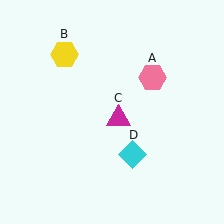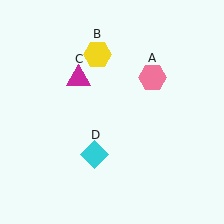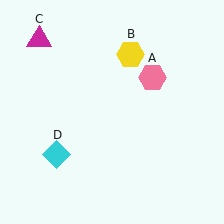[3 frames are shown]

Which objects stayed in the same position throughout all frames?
Pink hexagon (object A) remained stationary.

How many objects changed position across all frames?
3 objects changed position: yellow hexagon (object B), magenta triangle (object C), cyan diamond (object D).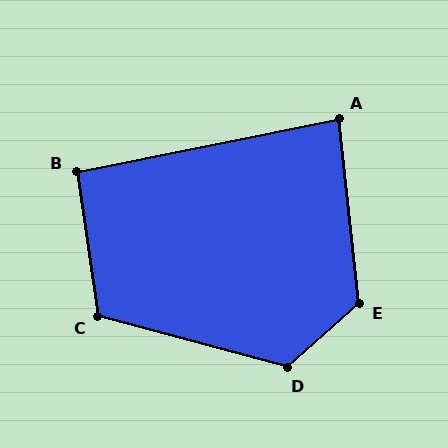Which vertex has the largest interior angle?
E, at approximately 126 degrees.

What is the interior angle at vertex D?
Approximately 123 degrees (obtuse).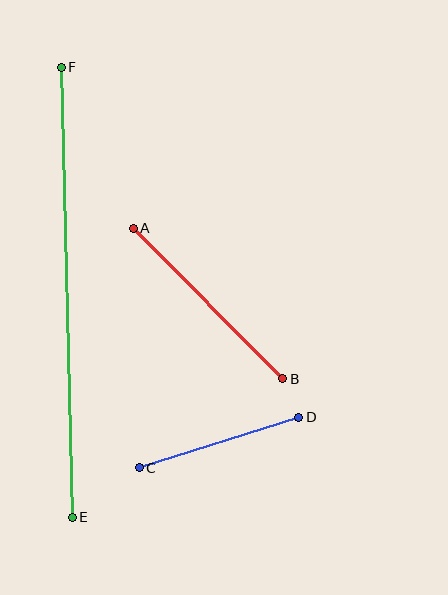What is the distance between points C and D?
The distance is approximately 167 pixels.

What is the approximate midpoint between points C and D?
The midpoint is at approximately (219, 443) pixels.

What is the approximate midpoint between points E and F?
The midpoint is at approximately (67, 292) pixels.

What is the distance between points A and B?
The distance is approximately 212 pixels.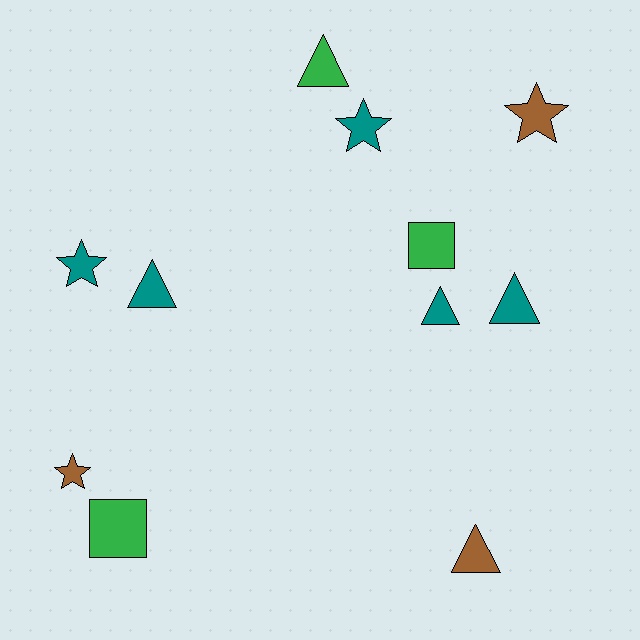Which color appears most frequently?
Teal, with 5 objects.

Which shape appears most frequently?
Triangle, with 5 objects.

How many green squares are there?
There are 2 green squares.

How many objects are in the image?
There are 11 objects.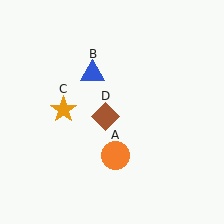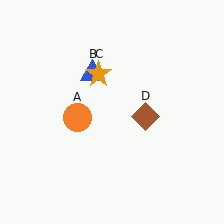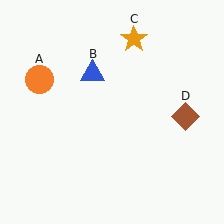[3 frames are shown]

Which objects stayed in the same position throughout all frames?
Blue triangle (object B) remained stationary.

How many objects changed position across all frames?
3 objects changed position: orange circle (object A), orange star (object C), brown diamond (object D).